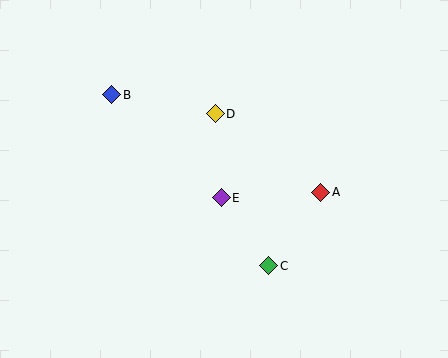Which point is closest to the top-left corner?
Point B is closest to the top-left corner.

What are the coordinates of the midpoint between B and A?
The midpoint between B and A is at (216, 143).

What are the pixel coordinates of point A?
Point A is at (321, 192).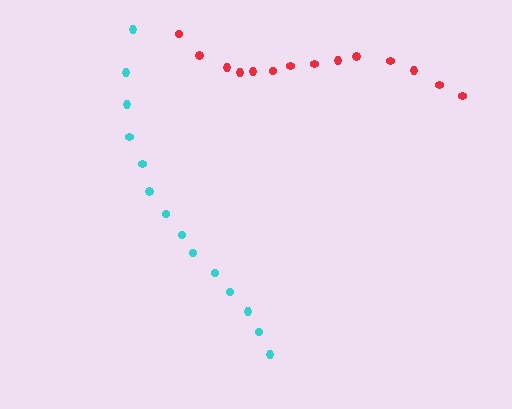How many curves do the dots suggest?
There are 2 distinct paths.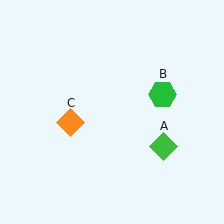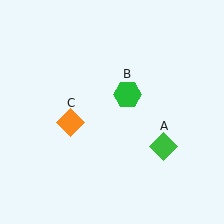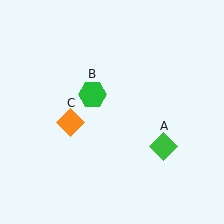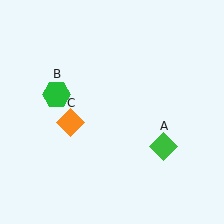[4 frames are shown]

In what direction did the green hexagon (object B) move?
The green hexagon (object B) moved left.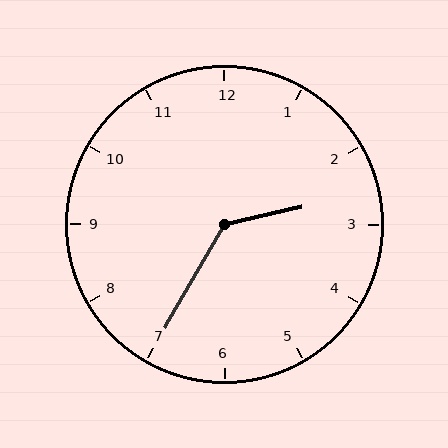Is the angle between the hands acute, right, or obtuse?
It is obtuse.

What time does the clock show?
2:35.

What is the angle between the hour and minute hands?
Approximately 132 degrees.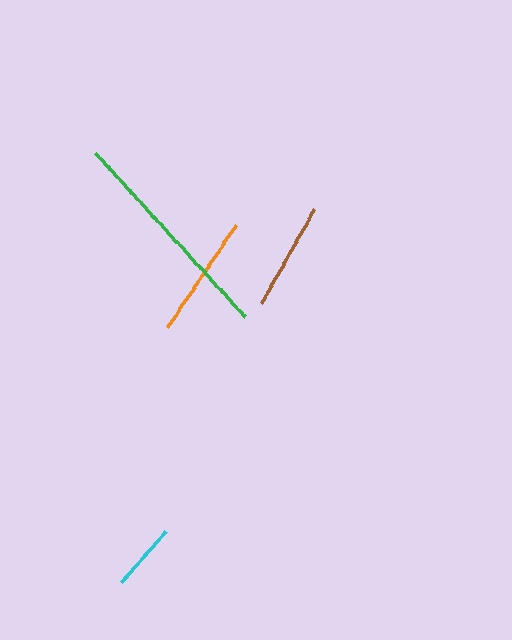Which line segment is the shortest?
The cyan line is the shortest at approximately 68 pixels.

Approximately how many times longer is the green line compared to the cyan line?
The green line is approximately 3.2 times the length of the cyan line.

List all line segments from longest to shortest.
From longest to shortest: green, orange, brown, cyan.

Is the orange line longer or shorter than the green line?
The green line is longer than the orange line.